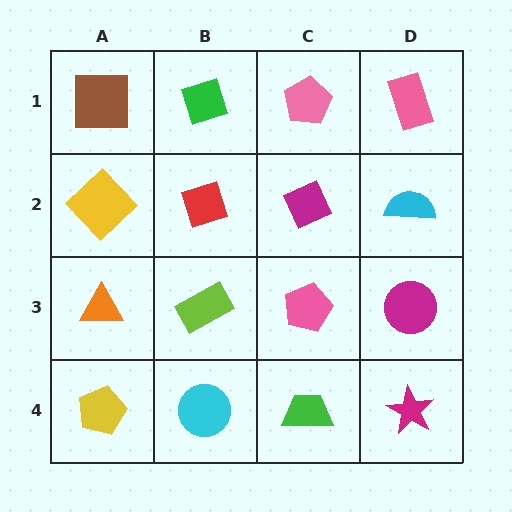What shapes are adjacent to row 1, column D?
A cyan semicircle (row 2, column D), a pink pentagon (row 1, column C).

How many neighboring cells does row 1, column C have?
3.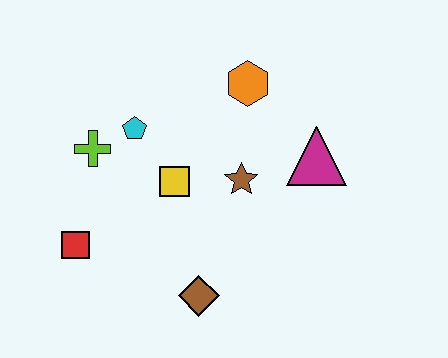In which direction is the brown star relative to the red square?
The brown star is to the right of the red square.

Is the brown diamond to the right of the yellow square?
Yes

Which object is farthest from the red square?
The magenta triangle is farthest from the red square.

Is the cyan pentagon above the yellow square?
Yes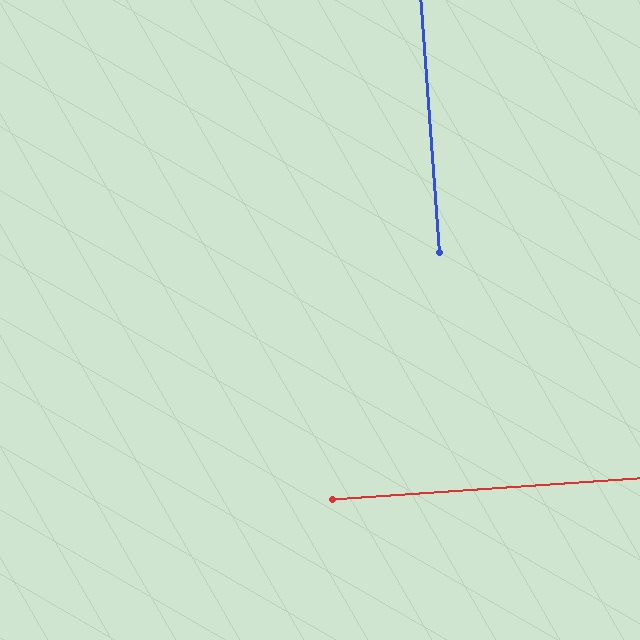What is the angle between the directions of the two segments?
Approximately 90 degrees.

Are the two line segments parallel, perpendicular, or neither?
Perpendicular — they meet at approximately 90°.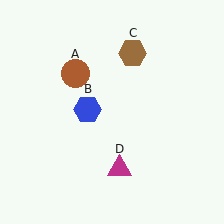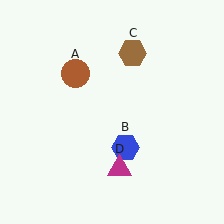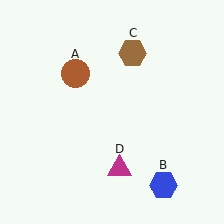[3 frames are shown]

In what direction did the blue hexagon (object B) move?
The blue hexagon (object B) moved down and to the right.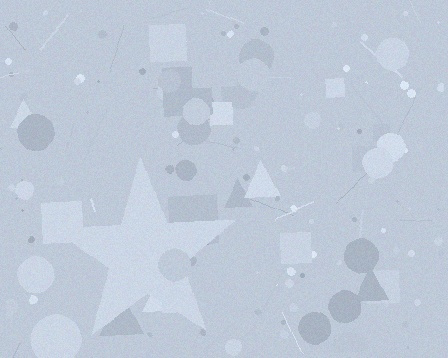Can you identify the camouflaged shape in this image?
The camouflaged shape is a star.